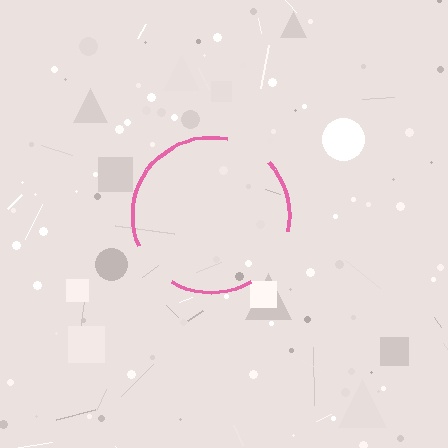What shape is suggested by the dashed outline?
The dashed outline suggests a circle.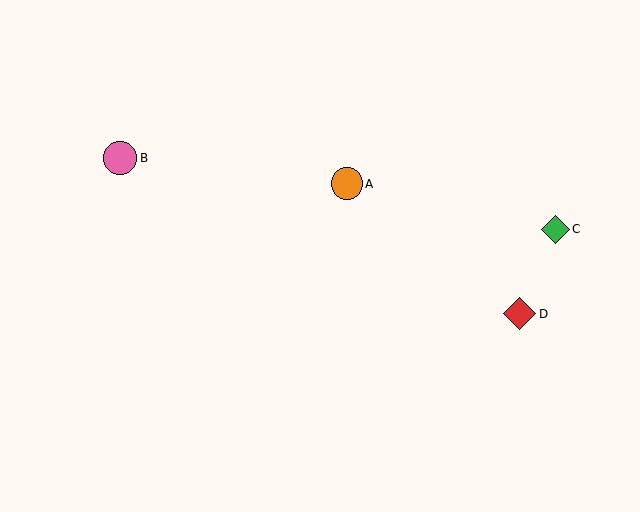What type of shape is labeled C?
Shape C is a green diamond.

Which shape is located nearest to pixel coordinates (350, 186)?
The orange circle (labeled A) at (347, 184) is nearest to that location.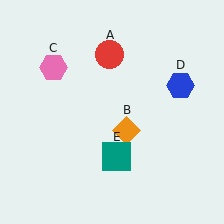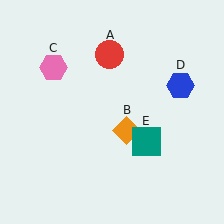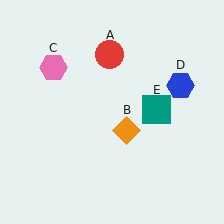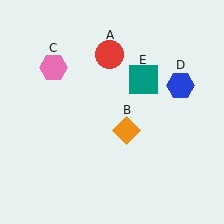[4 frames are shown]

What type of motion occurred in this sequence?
The teal square (object E) rotated counterclockwise around the center of the scene.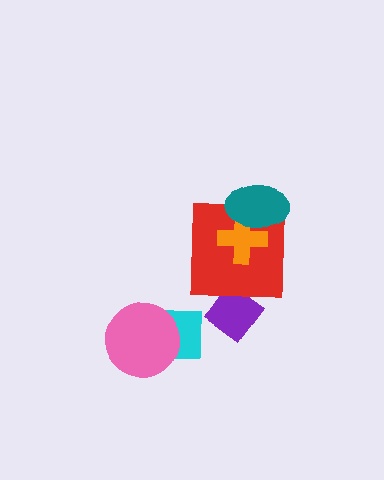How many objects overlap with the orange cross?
2 objects overlap with the orange cross.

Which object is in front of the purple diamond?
The red square is in front of the purple diamond.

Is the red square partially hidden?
Yes, it is partially covered by another shape.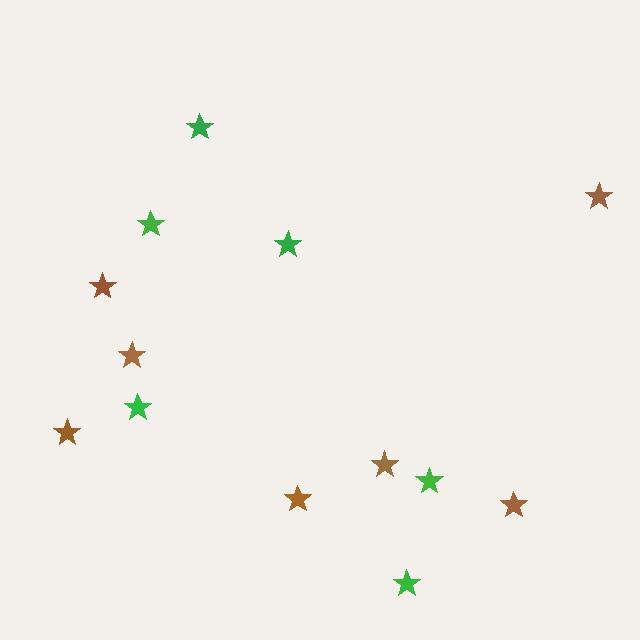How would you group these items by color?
There are 2 groups: one group of brown stars (7) and one group of green stars (6).